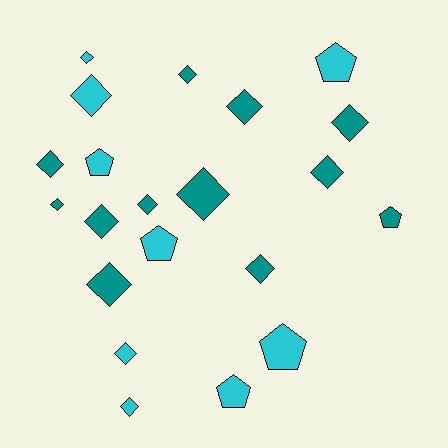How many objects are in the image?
There are 21 objects.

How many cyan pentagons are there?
There are 5 cyan pentagons.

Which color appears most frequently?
Teal, with 12 objects.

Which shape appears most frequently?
Diamond, with 15 objects.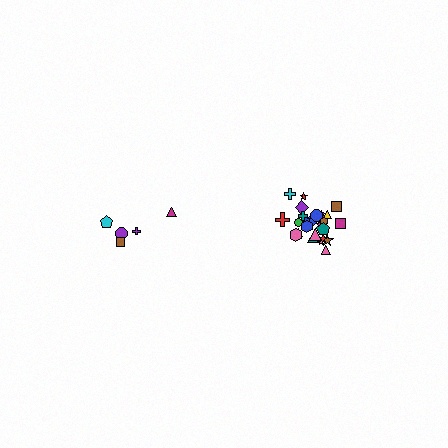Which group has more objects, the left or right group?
The right group.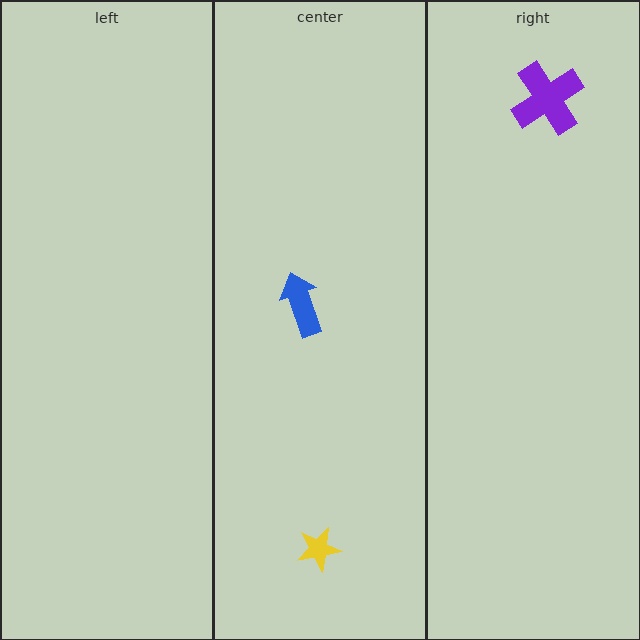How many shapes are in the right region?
1.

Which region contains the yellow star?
The center region.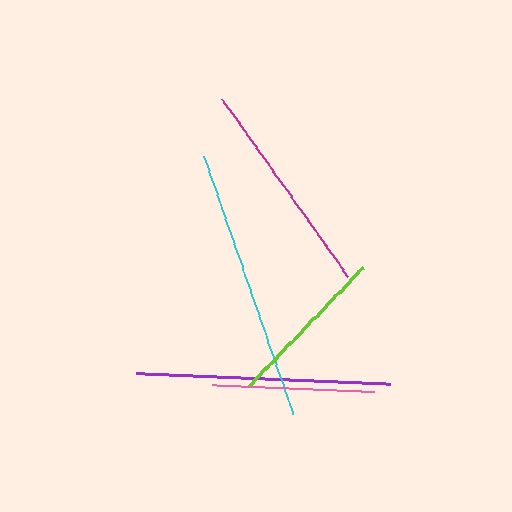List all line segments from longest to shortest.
From longest to shortest: cyan, purple, magenta, lime, pink.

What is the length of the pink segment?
The pink segment is approximately 162 pixels long.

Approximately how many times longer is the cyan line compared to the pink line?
The cyan line is approximately 1.7 times the length of the pink line.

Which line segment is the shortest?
The pink line is the shortest at approximately 162 pixels.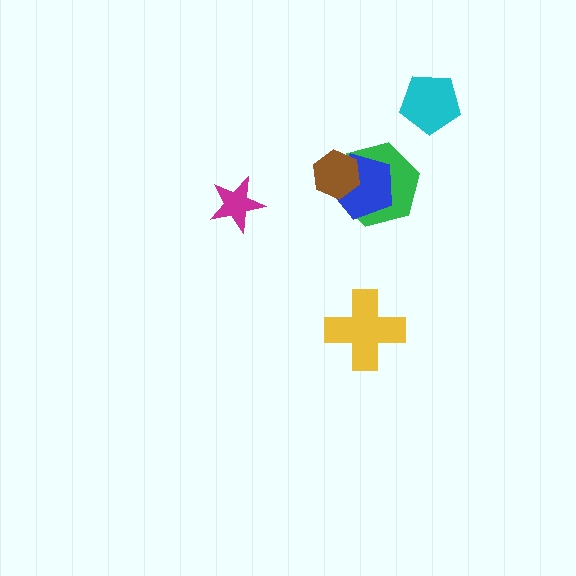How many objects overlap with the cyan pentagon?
0 objects overlap with the cyan pentagon.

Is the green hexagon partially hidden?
Yes, it is partially covered by another shape.